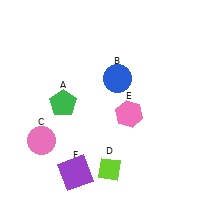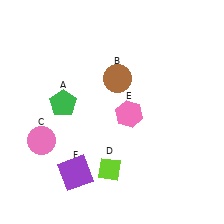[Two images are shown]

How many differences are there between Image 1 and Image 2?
There is 1 difference between the two images.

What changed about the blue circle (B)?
In Image 1, B is blue. In Image 2, it changed to brown.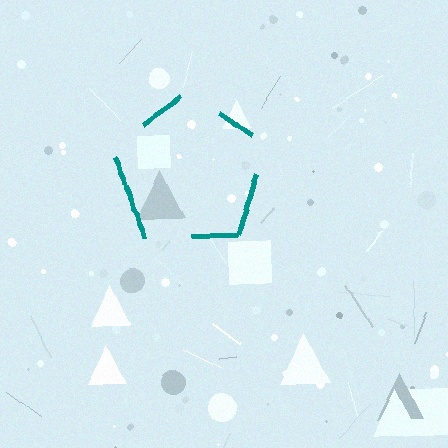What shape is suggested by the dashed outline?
The dashed outline suggests a pentagon.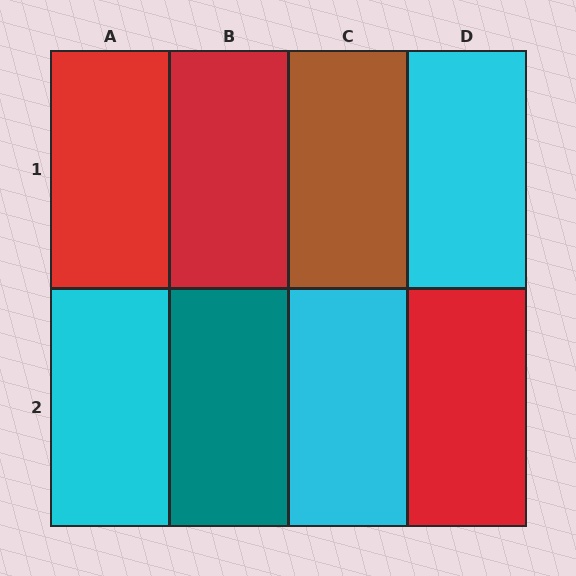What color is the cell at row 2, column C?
Cyan.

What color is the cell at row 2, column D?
Red.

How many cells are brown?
1 cell is brown.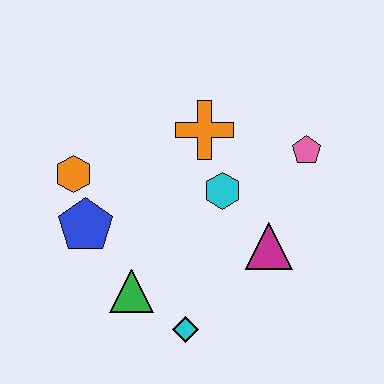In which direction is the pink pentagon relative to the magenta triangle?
The pink pentagon is above the magenta triangle.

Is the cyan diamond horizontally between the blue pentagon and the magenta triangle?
Yes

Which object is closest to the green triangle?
The cyan diamond is closest to the green triangle.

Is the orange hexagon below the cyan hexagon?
No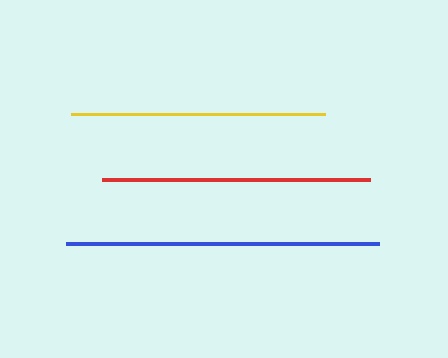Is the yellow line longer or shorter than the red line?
The red line is longer than the yellow line.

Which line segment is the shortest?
The yellow line is the shortest at approximately 254 pixels.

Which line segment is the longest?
The blue line is the longest at approximately 313 pixels.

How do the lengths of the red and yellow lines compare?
The red and yellow lines are approximately the same length.